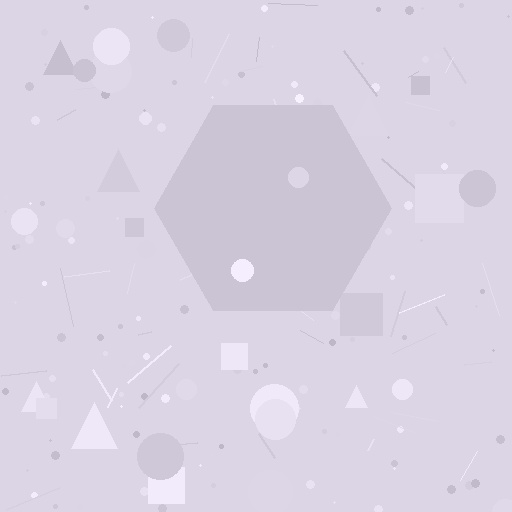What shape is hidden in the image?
A hexagon is hidden in the image.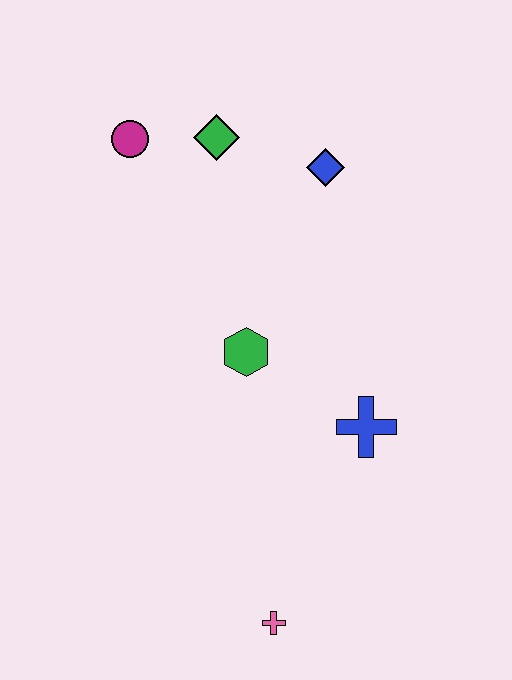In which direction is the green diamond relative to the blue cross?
The green diamond is above the blue cross.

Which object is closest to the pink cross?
The blue cross is closest to the pink cross.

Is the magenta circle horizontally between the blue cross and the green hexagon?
No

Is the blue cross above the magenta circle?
No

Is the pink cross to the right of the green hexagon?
Yes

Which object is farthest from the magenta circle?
The pink cross is farthest from the magenta circle.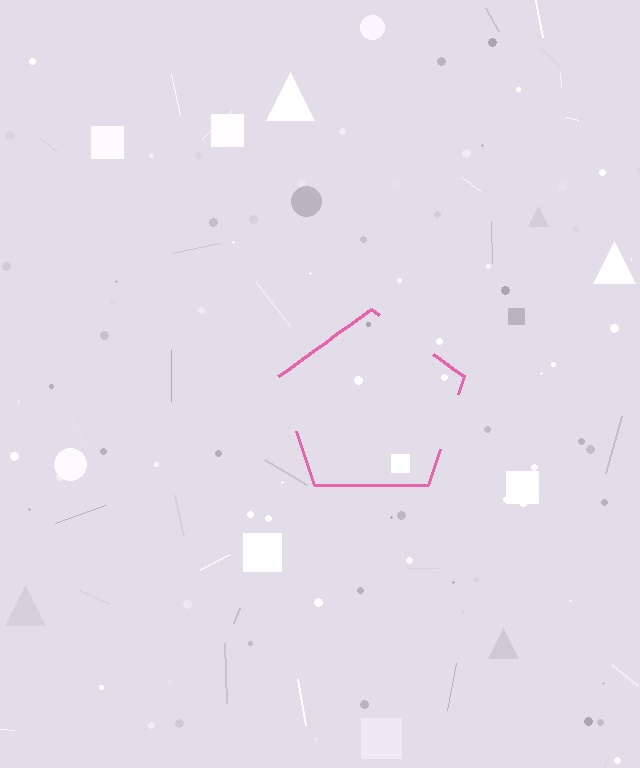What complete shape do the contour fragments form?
The contour fragments form a pentagon.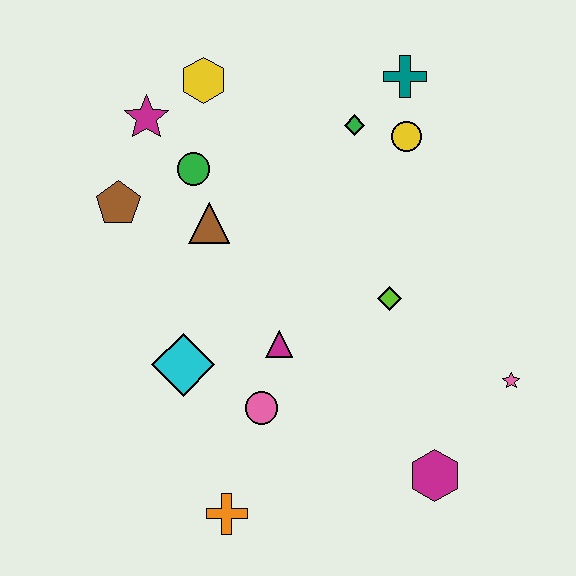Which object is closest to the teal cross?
The yellow circle is closest to the teal cross.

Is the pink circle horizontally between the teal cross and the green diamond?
No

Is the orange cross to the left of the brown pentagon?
No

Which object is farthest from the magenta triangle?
The teal cross is farthest from the magenta triangle.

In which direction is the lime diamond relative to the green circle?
The lime diamond is to the right of the green circle.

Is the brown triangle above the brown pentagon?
No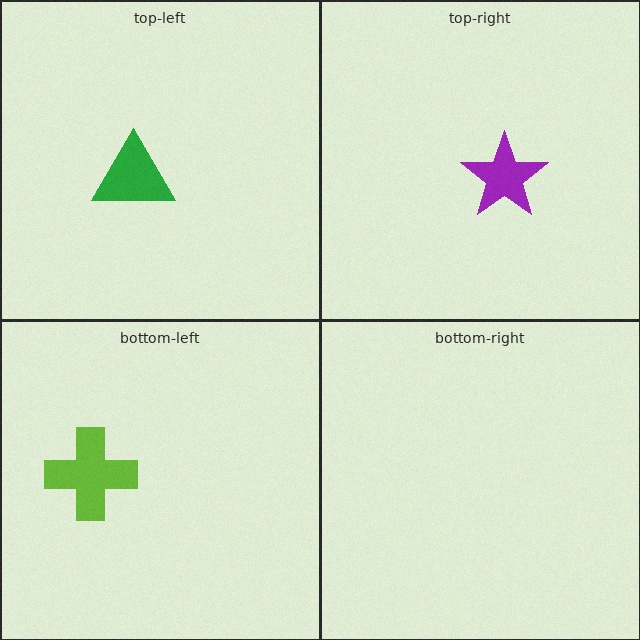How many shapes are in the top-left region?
1.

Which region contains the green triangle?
The top-left region.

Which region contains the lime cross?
The bottom-left region.